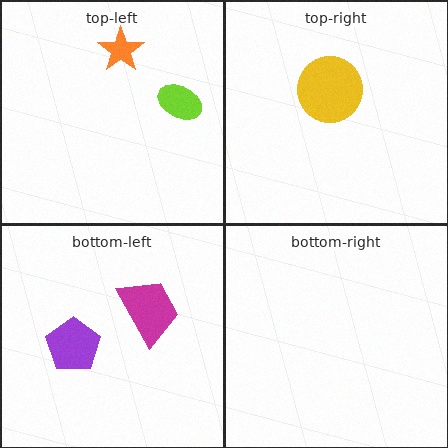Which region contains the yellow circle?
The top-right region.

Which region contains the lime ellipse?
The top-left region.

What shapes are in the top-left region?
The lime ellipse, the orange star.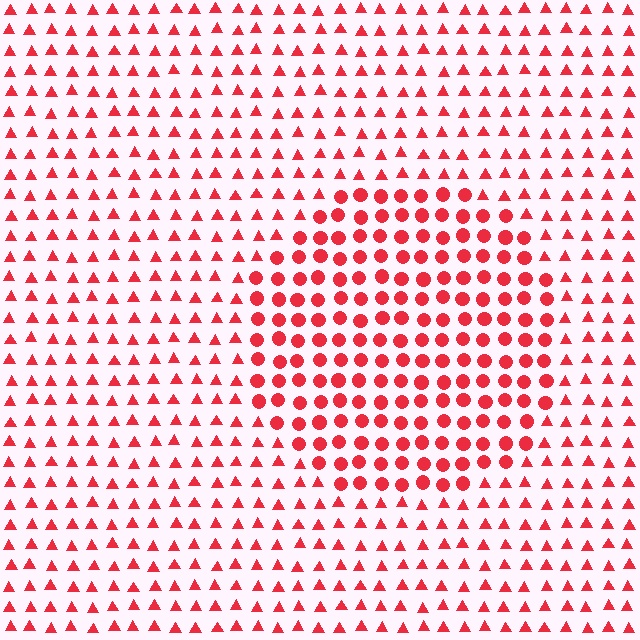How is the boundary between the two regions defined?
The boundary is defined by a change in element shape: circles inside vs. triangles outside. All elements share the same color and spacing.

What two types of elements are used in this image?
The image uses circles inside the circle region and triangles outside it.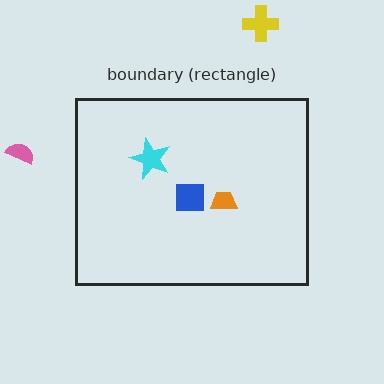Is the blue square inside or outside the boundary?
Inside.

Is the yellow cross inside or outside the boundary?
Outside.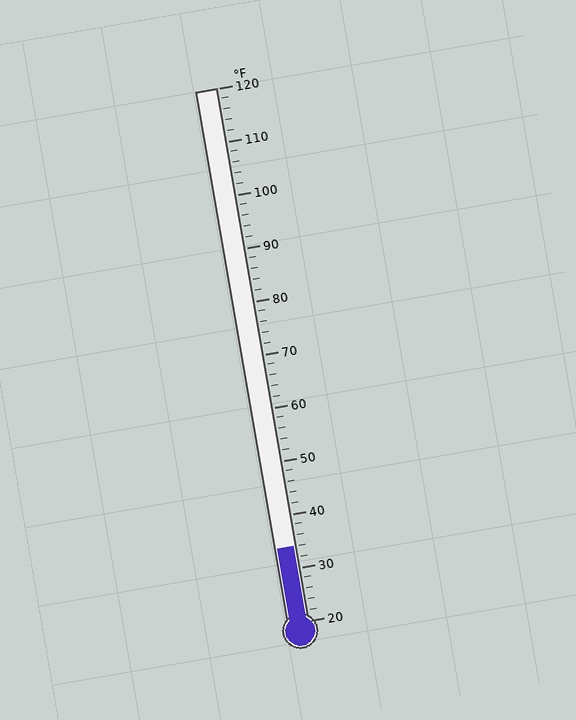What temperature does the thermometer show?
The thermometer shows approximately 34°F.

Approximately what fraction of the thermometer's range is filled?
The thermometer is filled to approximately 15% of its range.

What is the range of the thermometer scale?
The thermometer scale ranges from 20°F to 120°F.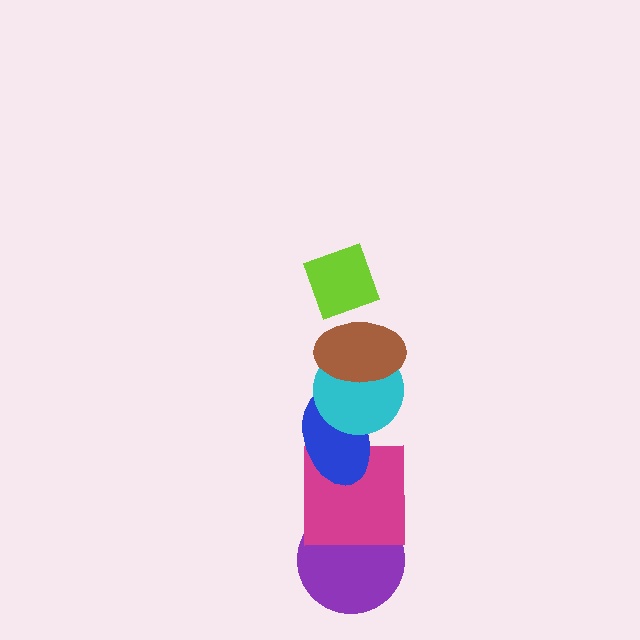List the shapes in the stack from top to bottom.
From top to bottom: the lime diamond, the brown ellipse, the cyan circle, the blue ellipse, the magenta square, the purple circle.